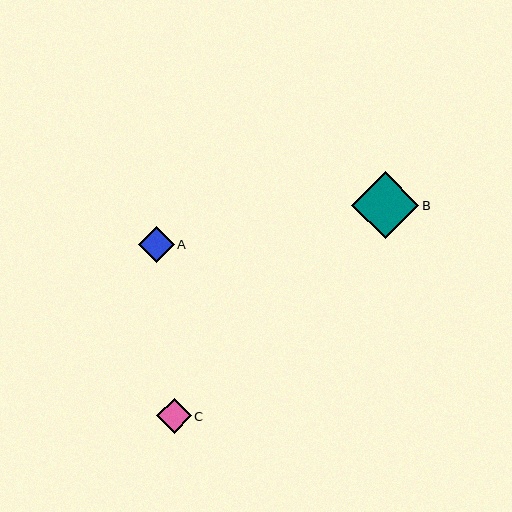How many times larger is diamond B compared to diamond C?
Diamond B is approximately 2.0 times the size of diamond C.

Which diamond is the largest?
Diamond B is the largest with a size of approximately 68 pixels.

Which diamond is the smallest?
Diamond C is the smallest with a size of approximately 34 pixels.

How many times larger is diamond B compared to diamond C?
Diamond B is approximately 2.0 times the size of diamond C.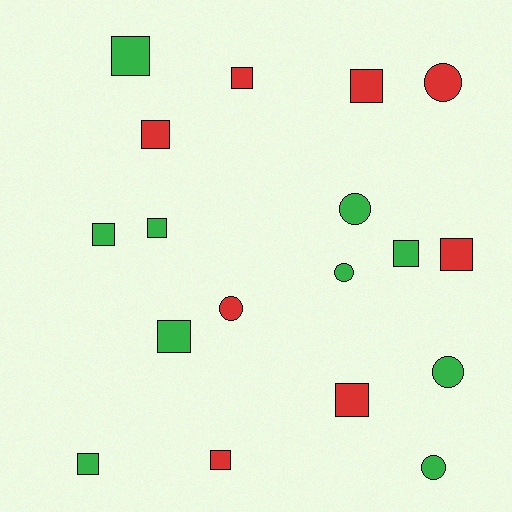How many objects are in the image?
There are 18 objects.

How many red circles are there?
There are 2 red circles.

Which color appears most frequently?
Green, with 10 objects.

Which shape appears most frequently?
Square, with 12 objects.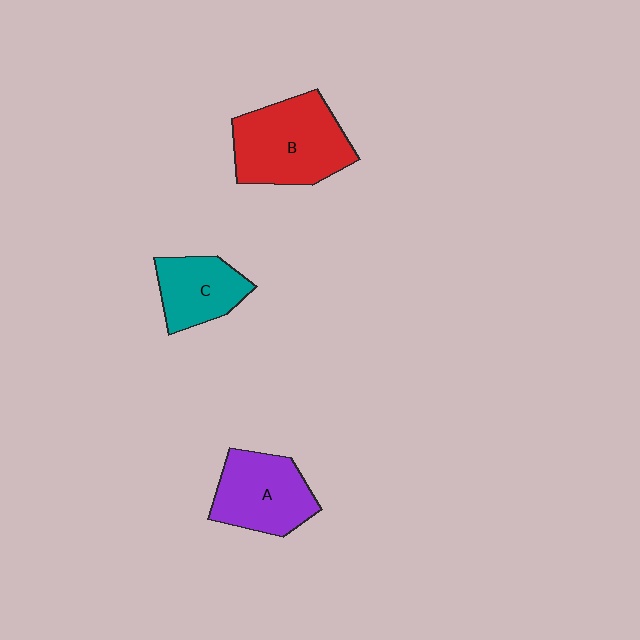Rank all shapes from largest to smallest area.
From largest to smallest: B (red), A (purple), C (teal).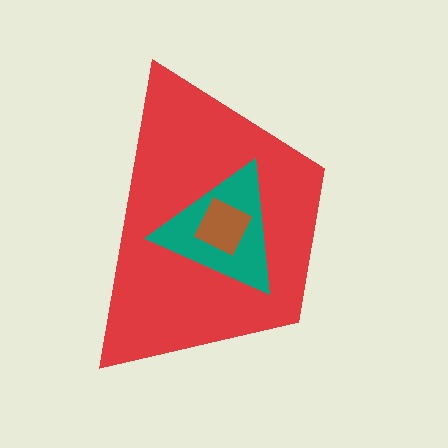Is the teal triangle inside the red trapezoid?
Yes.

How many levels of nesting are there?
3.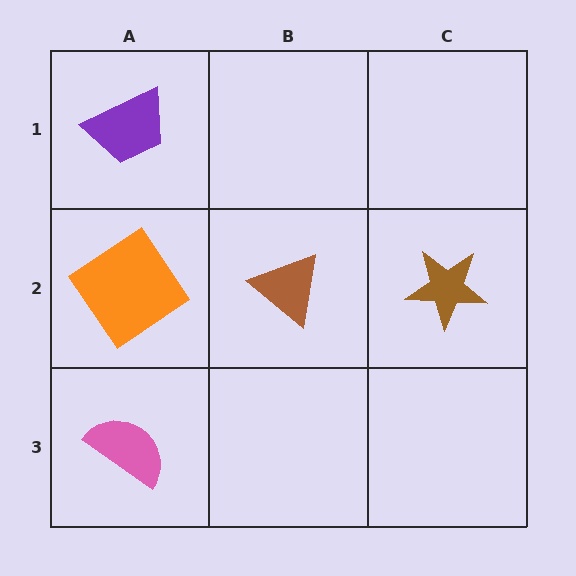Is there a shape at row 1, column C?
No, that cell is empty.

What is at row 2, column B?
A brown triangle.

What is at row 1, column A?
A purple trapezoid.